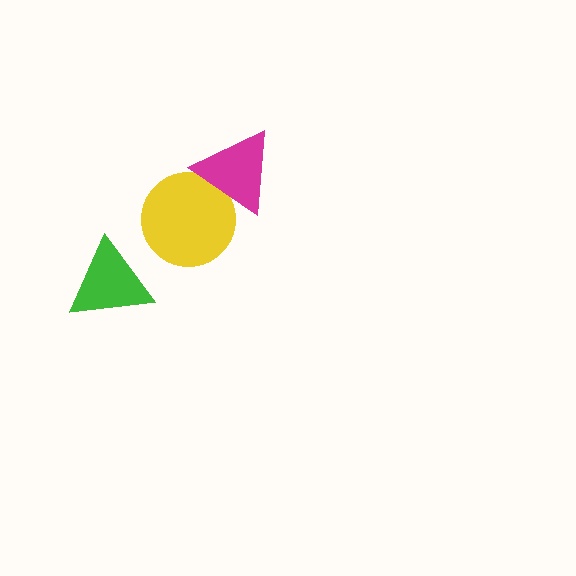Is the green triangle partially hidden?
No, no other shape covers it.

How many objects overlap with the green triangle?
0 objects overlap with the green triangle.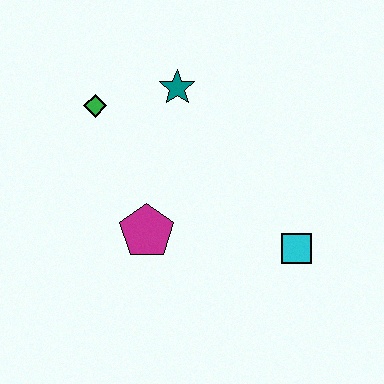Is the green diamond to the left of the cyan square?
Yes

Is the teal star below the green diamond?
No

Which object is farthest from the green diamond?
The cyan square is farthest from the green diamond.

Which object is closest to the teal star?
The green diamond is closest to the teal star.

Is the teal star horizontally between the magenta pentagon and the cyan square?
Yes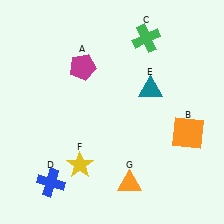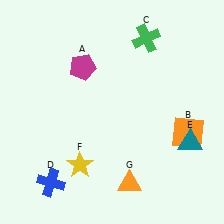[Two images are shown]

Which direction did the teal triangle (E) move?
The teal triangle (E) moved down.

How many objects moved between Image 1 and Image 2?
1 object moved between the two images.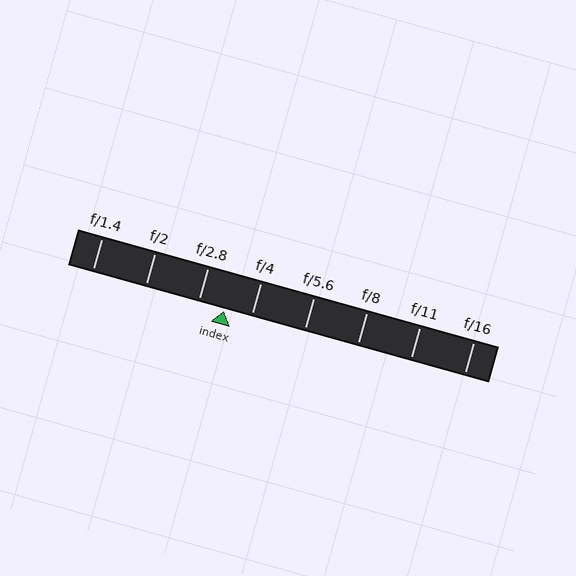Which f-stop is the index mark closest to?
The index mark is closest to f/2.8.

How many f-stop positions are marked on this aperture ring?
There are 8 f-stop positions marked.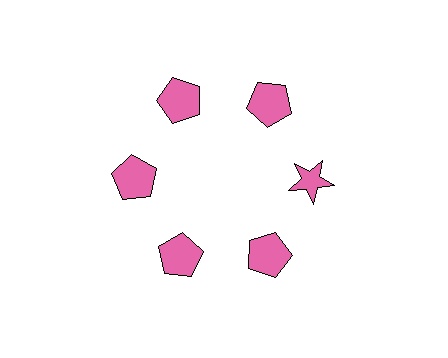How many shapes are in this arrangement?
There are 6 shapes arranged in a ring pattern.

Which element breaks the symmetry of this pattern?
The pink star at roughly the 3 o'clock position breaks the symmetry. All other shapes are pink pentagons.